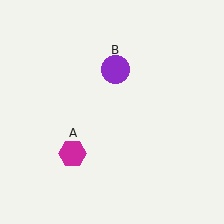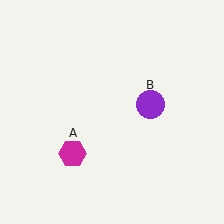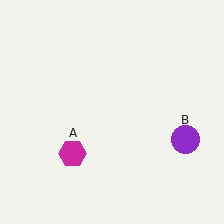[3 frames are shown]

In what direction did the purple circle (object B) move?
The purple circle (object B) moved down and to the right.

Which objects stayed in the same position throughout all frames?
Magenta hexagon (object A) remained stationary.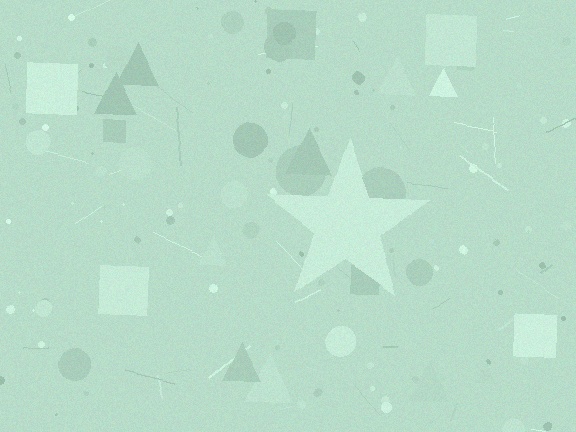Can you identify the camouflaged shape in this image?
The camouflaged shape is a star.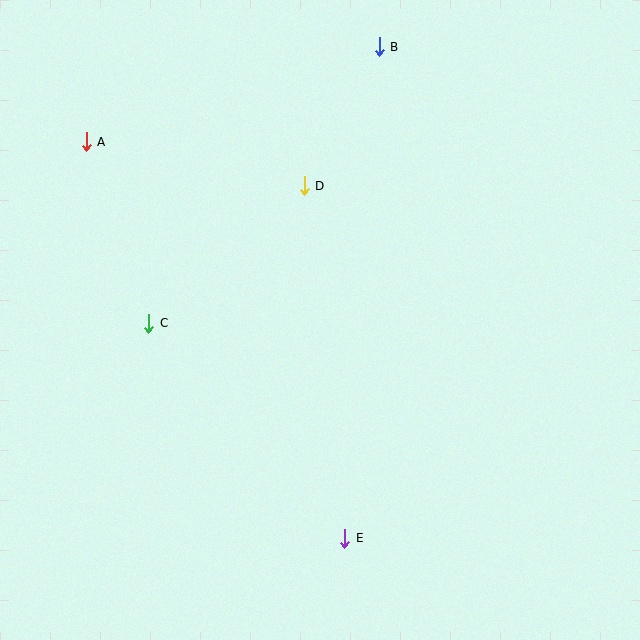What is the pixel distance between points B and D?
The distance between B and D is 158 pixels.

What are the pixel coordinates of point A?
Point A is at (86, 142).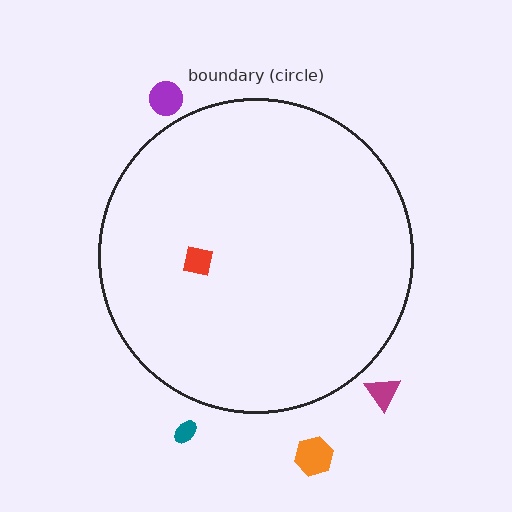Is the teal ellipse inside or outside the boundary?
Outside.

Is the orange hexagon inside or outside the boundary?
Outside.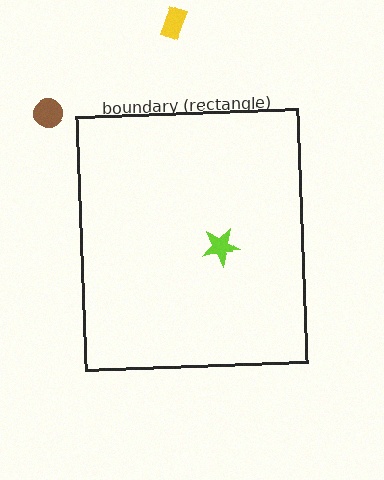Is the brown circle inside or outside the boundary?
Outside.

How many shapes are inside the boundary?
1 inside, 2 outside.